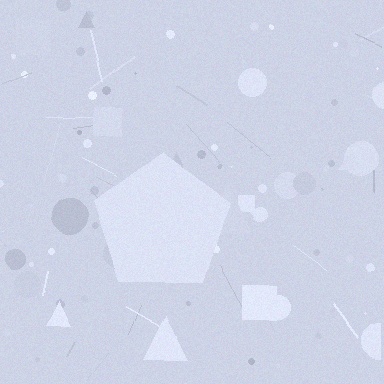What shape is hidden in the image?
A pentagon is hidden in the image.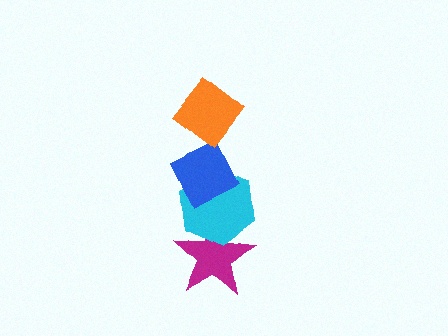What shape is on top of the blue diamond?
The orange diamond is on top of the blue diamond.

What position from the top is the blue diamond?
The blue diamond is 2nd from the top.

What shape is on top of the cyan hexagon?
The blue diamond is on top of the cyan hexagon.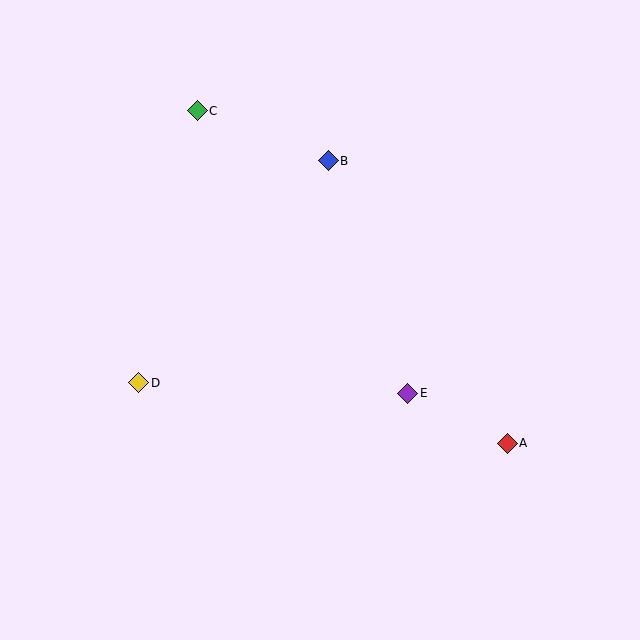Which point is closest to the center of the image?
Point E at (408, 393) is closest to the center.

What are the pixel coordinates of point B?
Point B is at (328, 161).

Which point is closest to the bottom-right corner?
Point A is closest to the bottom-right corner.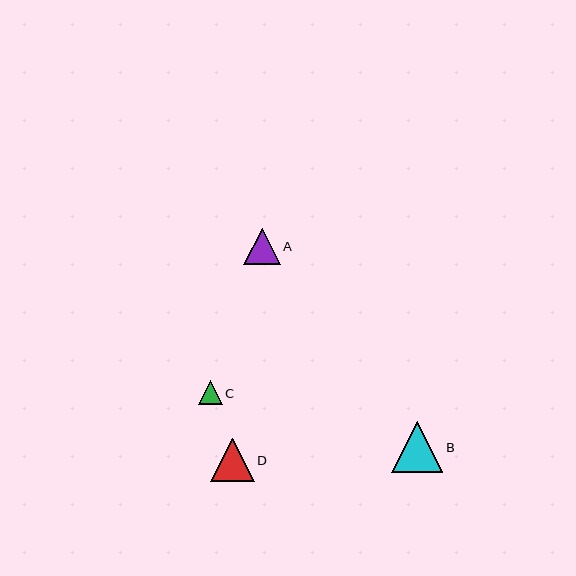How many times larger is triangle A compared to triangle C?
Triangle A is approximately 1.5 times the size of triangle C.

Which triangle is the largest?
Triangle B is the largest with a size of approximately 51 pixels.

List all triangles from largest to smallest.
From largest to smallest: B, D, A, C.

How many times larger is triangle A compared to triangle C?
Triangle A is approximately 1.5 times the size of triangle C.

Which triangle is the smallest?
Triangle C is the smallest with a size of approximately 24 pixels.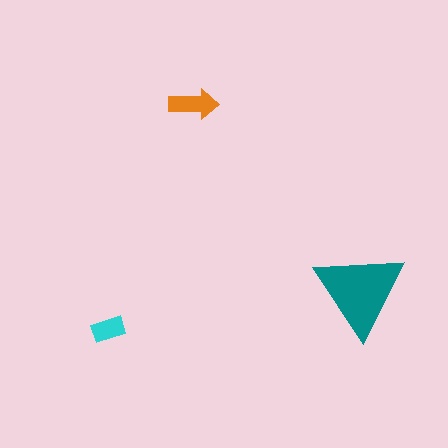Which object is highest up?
The orange arrow is topmost.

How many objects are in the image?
There are 3 objects in the image.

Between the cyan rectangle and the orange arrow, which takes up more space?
The orange arrow.